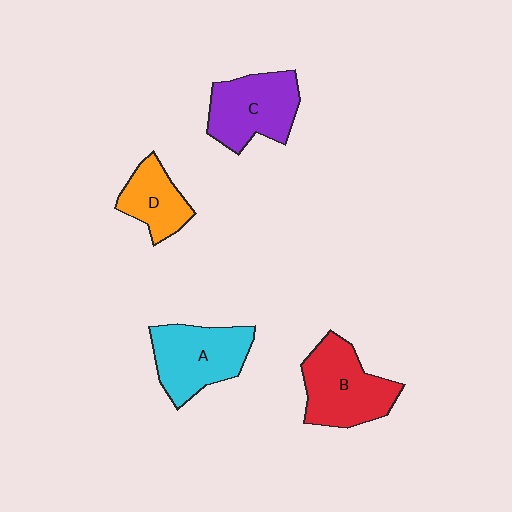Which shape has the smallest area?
Shape D (orange).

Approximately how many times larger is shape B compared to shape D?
Approximately 1.6 times.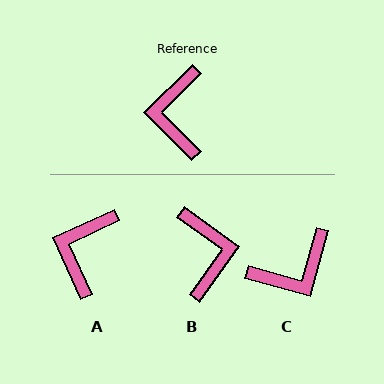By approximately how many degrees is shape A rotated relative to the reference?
Approximately 20 degrees clockwise.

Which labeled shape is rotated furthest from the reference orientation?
B, about 171 degrees away.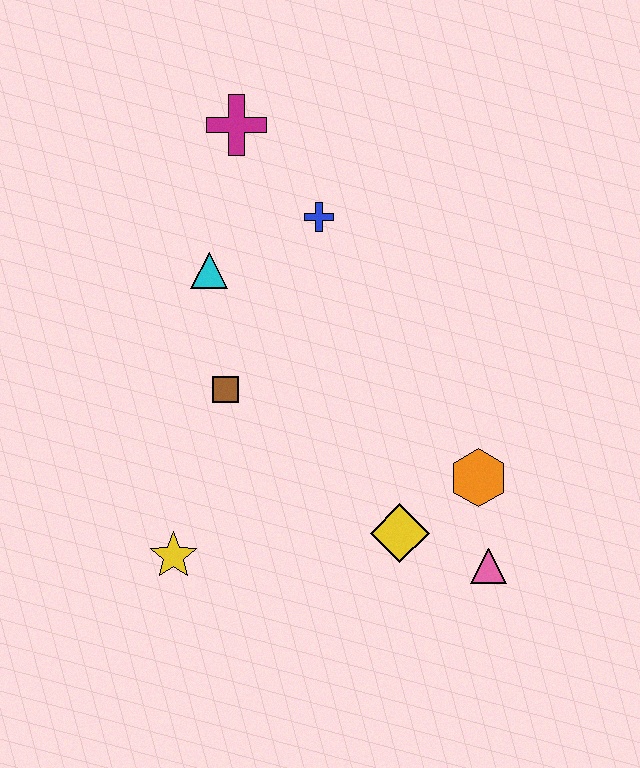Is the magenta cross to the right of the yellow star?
Yes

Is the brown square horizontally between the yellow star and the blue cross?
Yes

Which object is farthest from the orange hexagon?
The magenta cross is farthest from the orange hexagon.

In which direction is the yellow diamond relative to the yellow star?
The yellow diamond is to the right of the yellow star.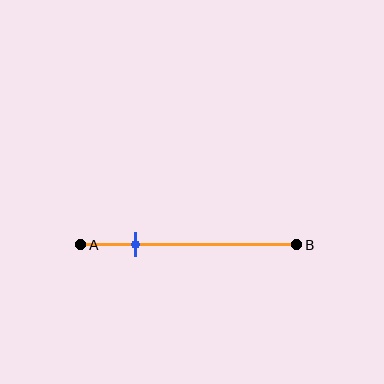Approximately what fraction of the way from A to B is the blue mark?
The blue mark is approximately 25% of the way from A to B.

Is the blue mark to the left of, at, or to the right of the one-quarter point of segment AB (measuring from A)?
The blue mark is approximately at the one-quarter point of segment AB.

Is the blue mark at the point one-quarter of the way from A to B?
Yes, the mark is approximately at the one-quarter point.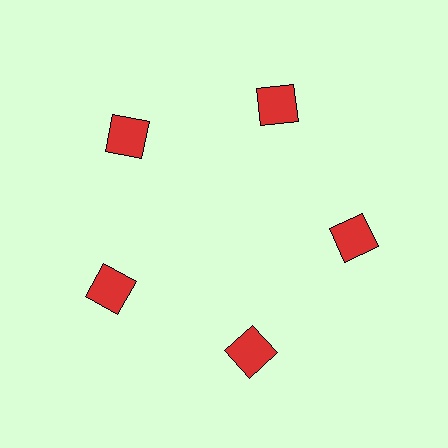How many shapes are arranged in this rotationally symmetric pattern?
There are 5 shapes, arranged in 5 groups of 1.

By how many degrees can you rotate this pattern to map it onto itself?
The pattern maps onto itself every 72 degrees of rotation.